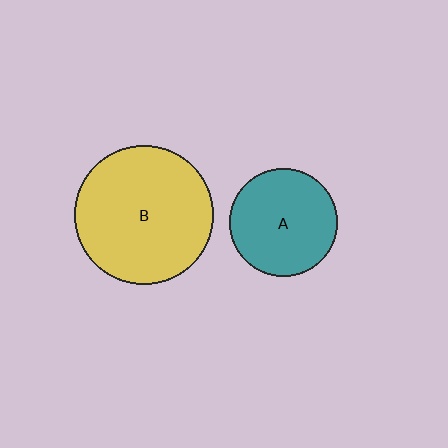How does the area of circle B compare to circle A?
Approximately 1.6 times.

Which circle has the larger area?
Circle B (yellow).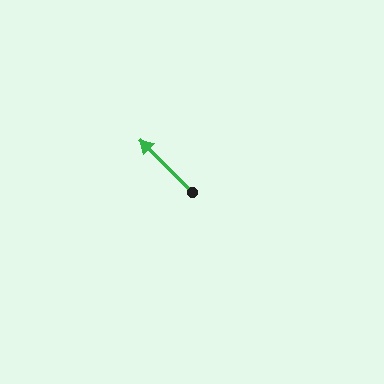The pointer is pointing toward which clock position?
Roughly 10 o'clock.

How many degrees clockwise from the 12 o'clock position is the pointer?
Approximately 315 degrees.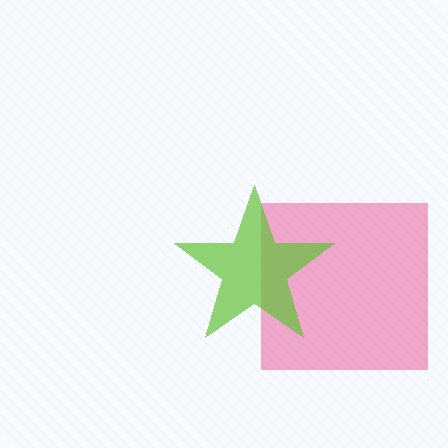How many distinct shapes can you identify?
There are 2 distinct shapes: a pink square, a lime star.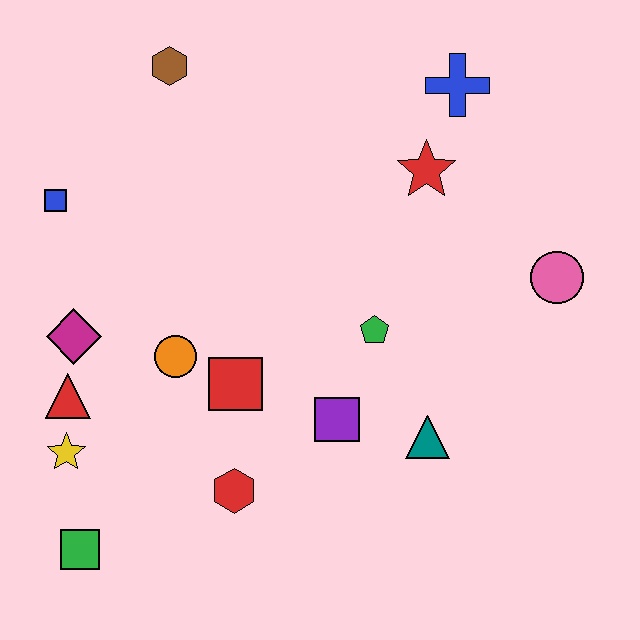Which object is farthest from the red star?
The green square is farthest from the red star.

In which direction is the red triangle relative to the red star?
The red triangle is to the left of the red star.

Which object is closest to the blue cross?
The red star is closest to the blue cross.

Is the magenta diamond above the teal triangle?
Yes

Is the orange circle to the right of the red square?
No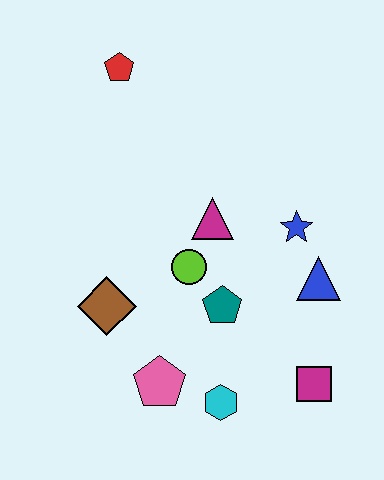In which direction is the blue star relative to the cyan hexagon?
The blue star is above the cyan hexagon.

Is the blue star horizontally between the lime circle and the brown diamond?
No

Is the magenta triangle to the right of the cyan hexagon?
No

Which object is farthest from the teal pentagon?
The red pentagon is farthest from the teal pentagon.